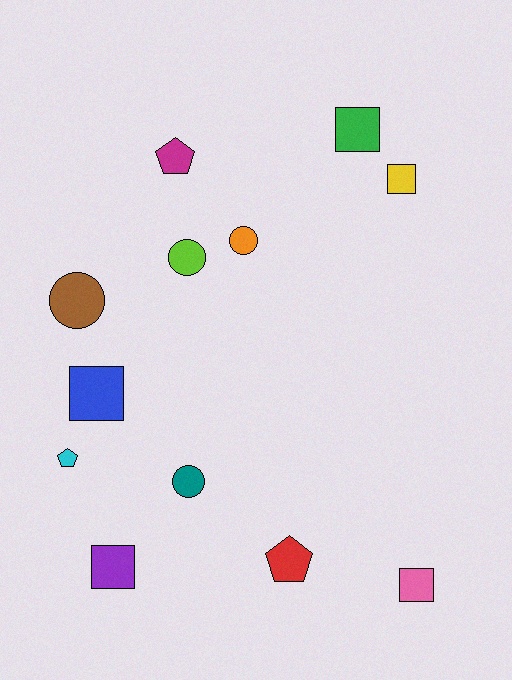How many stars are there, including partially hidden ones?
There are no stars.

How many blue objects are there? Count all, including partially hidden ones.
There is 1 blue object.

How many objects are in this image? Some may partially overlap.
There are 12 objects.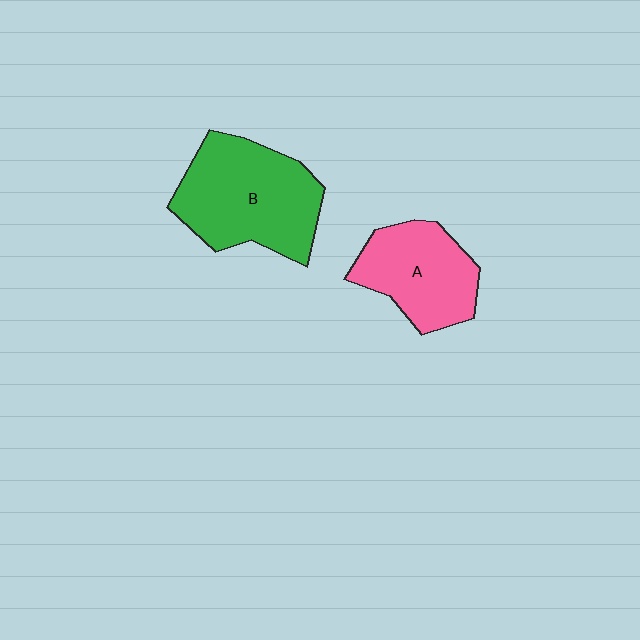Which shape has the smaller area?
Shape A (pink).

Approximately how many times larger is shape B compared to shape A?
Approximately 1.4 times.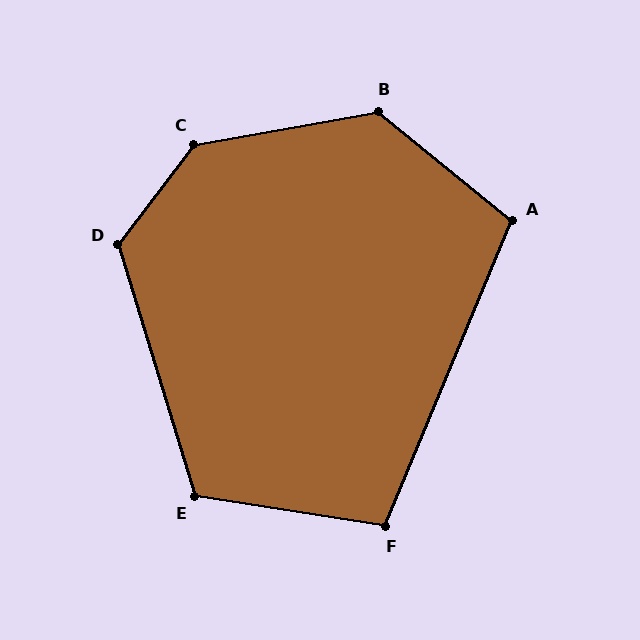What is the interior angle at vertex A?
Approximately 107 degrees (obtuse).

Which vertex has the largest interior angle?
C, at approximately 137 degrees.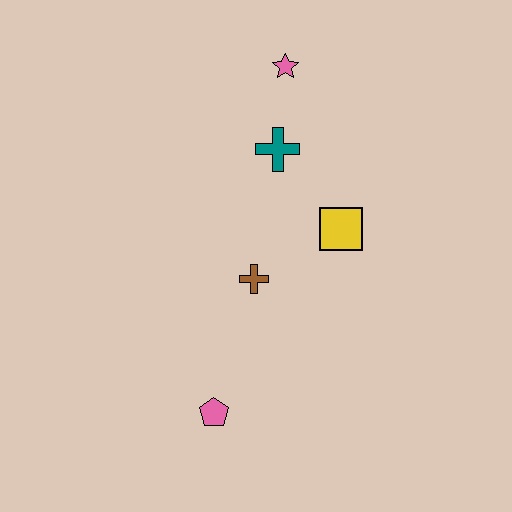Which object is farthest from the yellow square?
The pink pentagon is farthest from the yellow square.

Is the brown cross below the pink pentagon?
No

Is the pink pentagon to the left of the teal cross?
Yes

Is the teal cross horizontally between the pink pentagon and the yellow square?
Yes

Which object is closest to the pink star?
The teal cross is closest to the pink star.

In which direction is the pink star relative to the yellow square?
The pink star is above the yellow square.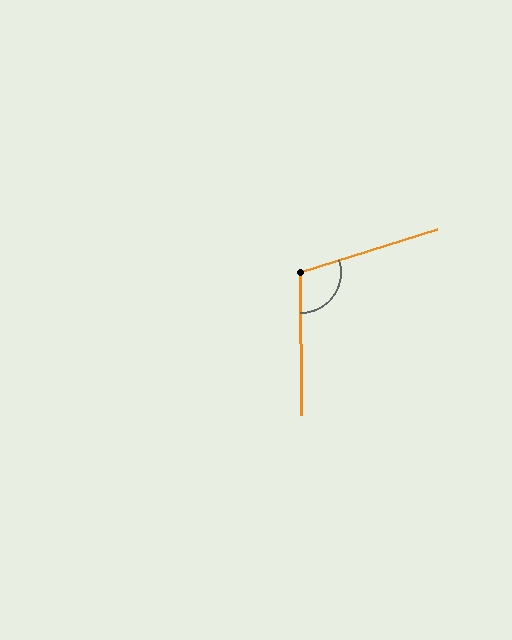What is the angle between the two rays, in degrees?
Approximately 107 degrees.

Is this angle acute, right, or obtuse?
It is obtuse.